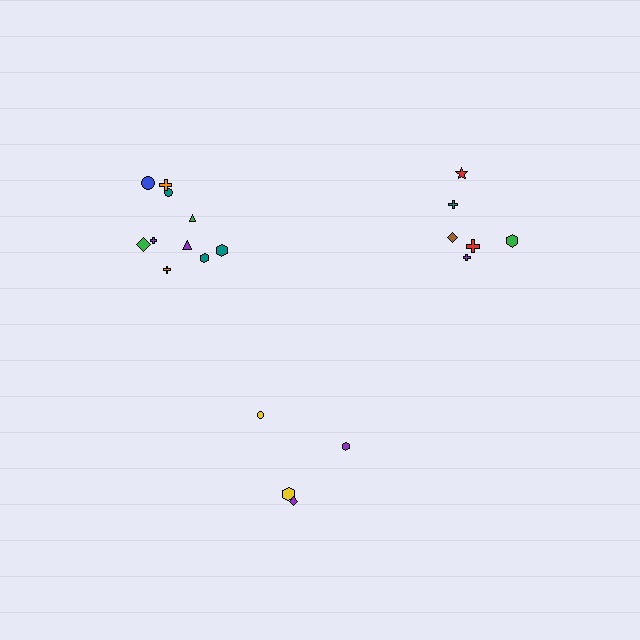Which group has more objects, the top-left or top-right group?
The top-left group.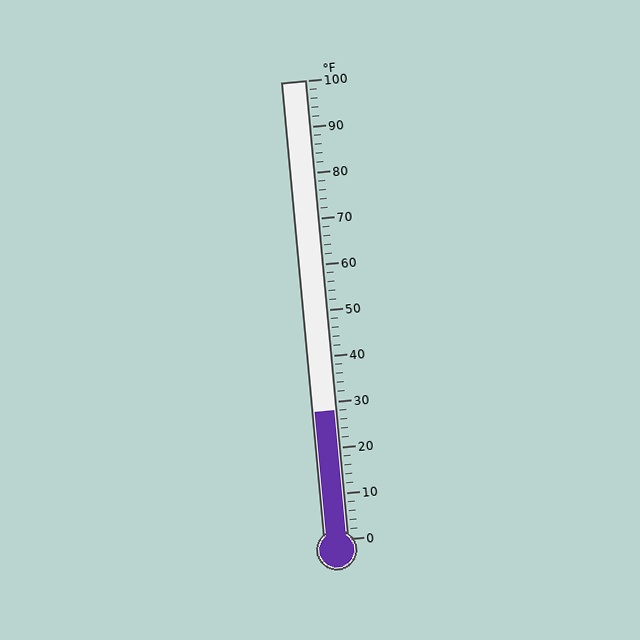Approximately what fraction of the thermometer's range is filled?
The thermometer is filled to approximately 30% of its range.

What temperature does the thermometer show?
The thermometer shows approximately 28°F.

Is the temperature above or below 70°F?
The temperature is below 70°F.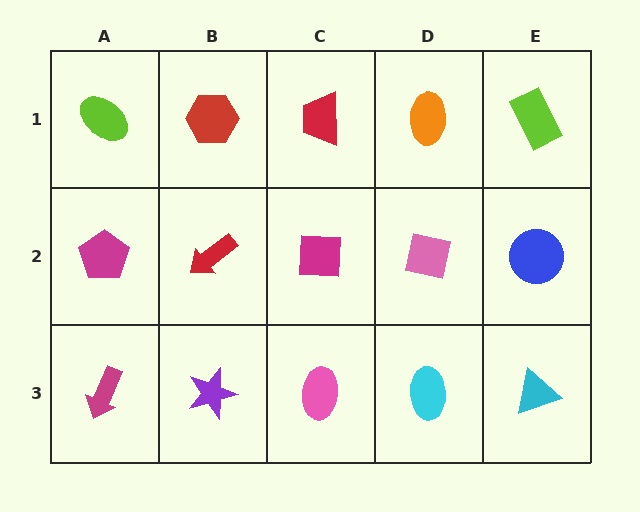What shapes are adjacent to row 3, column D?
A pink square (row 2, column D), a pink ellipse (row 3, column C), a cyan triangle (row 3, column E).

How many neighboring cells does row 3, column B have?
3.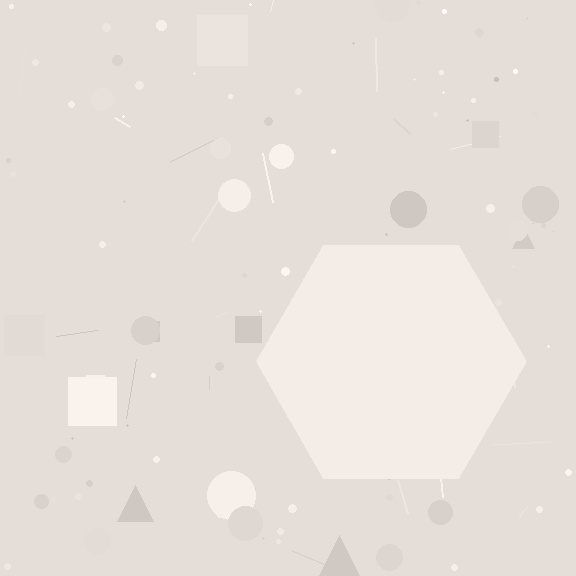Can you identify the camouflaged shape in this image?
The camouflaged shape is a hexagon.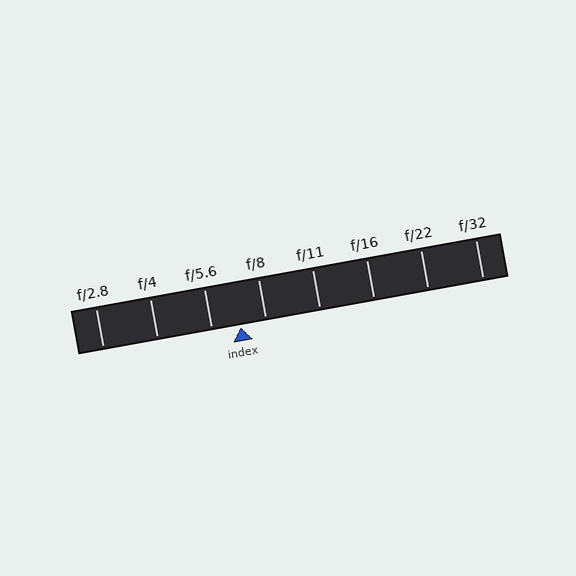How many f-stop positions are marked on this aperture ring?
There are 8 f-stop positions marked.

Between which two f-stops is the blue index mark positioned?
The index mark is between f/5.6 and f/8.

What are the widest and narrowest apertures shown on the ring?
The widest aperture shown is f/2.8 and the narrowest is f/32.